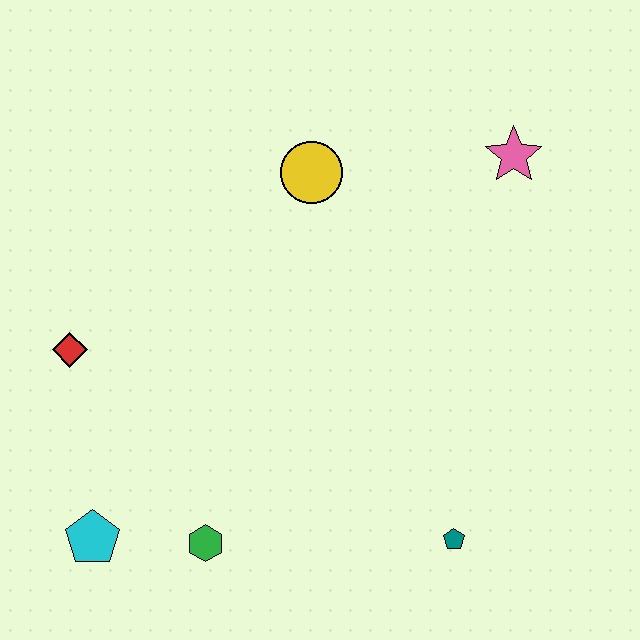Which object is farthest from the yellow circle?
The cyan pentagon is farthest from the yellow circle.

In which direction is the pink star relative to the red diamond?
The pink star is to the right of the red diamond.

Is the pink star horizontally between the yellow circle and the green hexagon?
No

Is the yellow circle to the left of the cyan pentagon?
No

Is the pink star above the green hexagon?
Yes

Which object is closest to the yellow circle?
The pink star is closest to the yellow circle.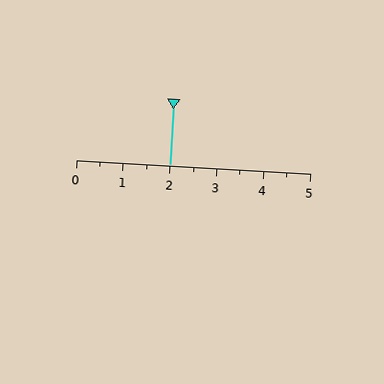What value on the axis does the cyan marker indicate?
The marker indicates approximately 2.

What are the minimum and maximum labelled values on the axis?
The axis runs from 0 to 5.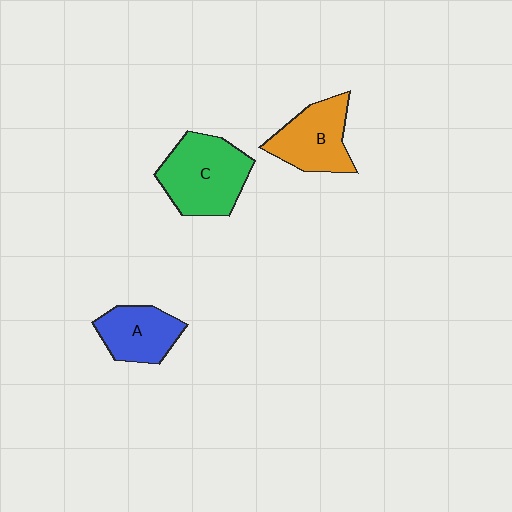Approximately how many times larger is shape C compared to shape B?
Approximately 1.3 times.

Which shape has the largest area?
Shape C (green).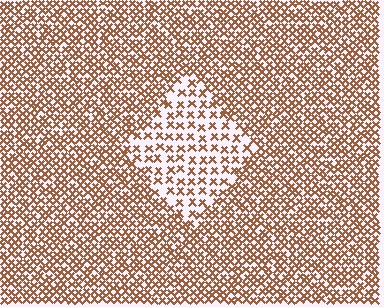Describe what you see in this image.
The image contains small brown elements arranged at two different densities. A diamond-shaped region is visible where the elements are less densely packed than the surrounding area.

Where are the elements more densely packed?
The elements are more densely packed outside the diamond boundary.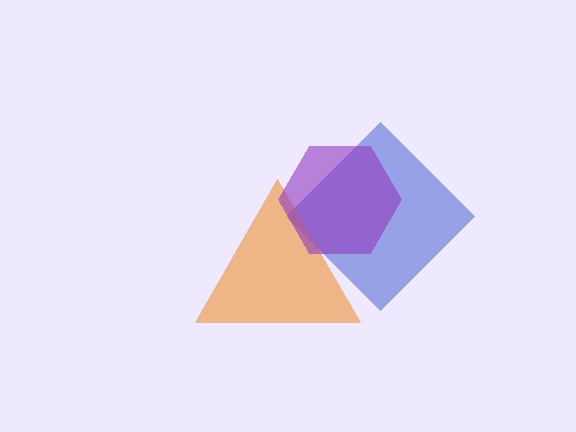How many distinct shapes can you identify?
There are 3 distinct shapes: a blue diamond, an orange triangle, a purple hexagon.